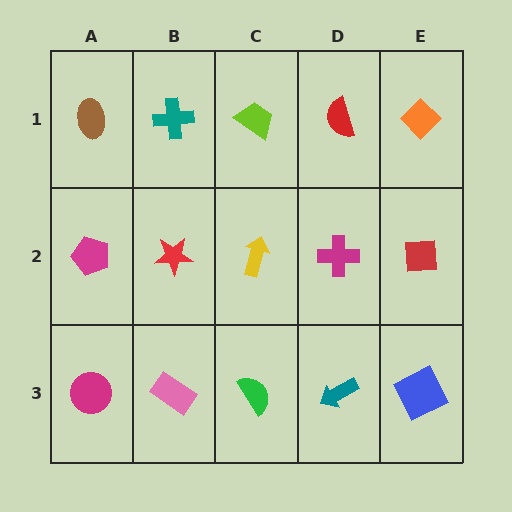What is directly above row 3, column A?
A magenta pentagon.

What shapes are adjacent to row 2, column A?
A brown ellipse (row 1, column A), a magenta circle (row 3, column A), a red star (row 2, column B).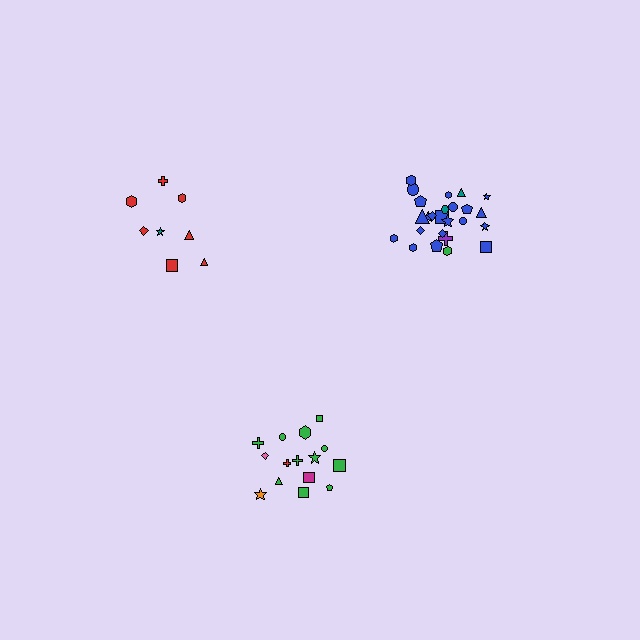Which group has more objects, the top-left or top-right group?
The top-right group.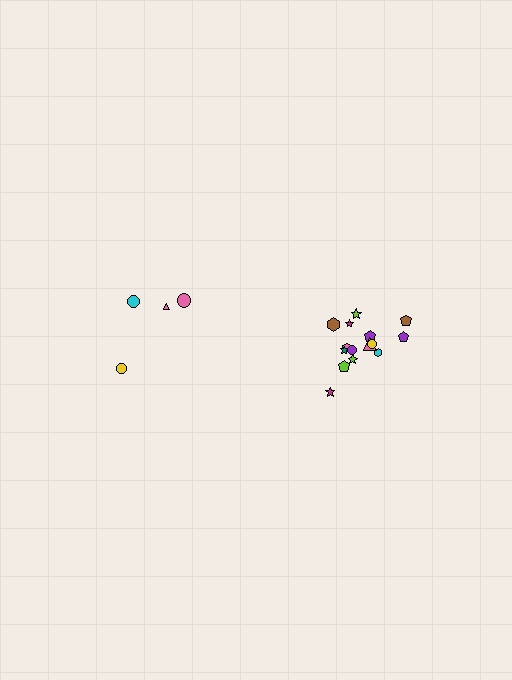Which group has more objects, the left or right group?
The right group.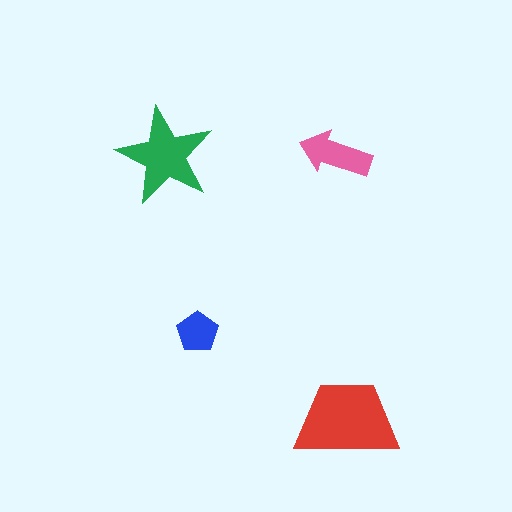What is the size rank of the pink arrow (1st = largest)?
3rd.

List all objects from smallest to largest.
The blue pentagon, the pink arrow, the green star, the red trapezoid.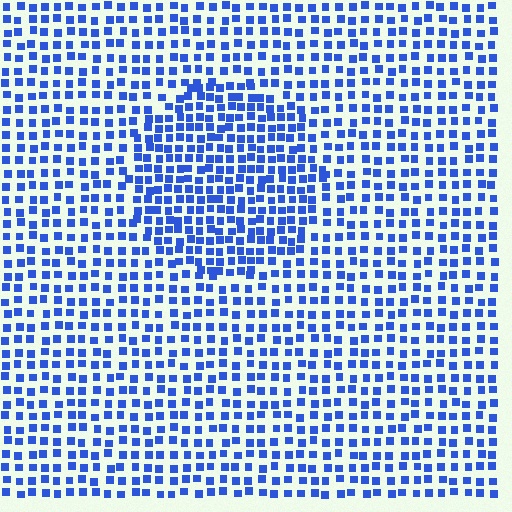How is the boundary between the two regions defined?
The boundary is defined by a change in element density (approximately 1.6x ratio). All elements are the same color, size, and shape.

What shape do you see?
I see a circle.